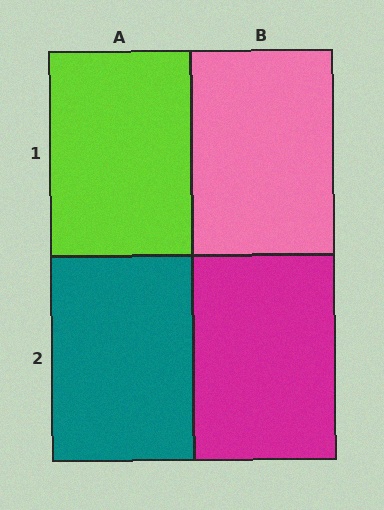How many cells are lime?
1 cell is lime.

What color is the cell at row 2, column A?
Teal.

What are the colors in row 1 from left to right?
Lime, pink.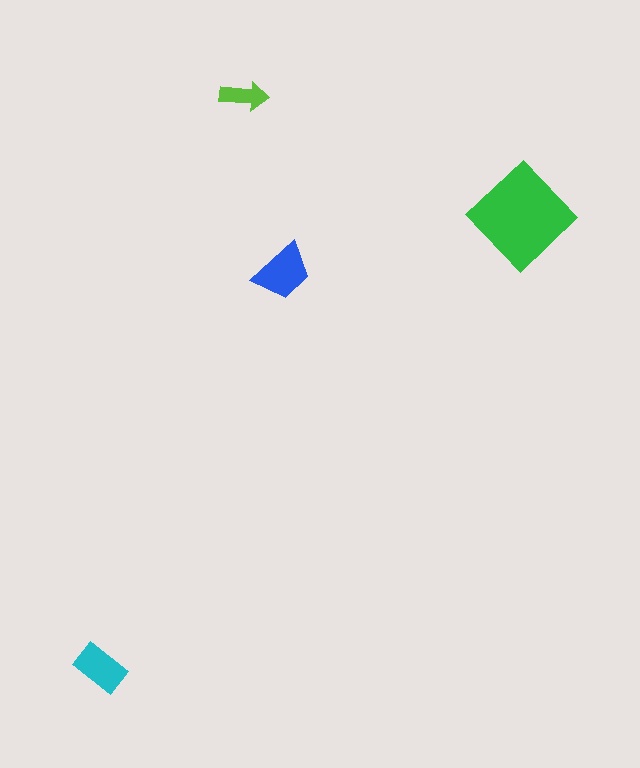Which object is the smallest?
The lime arrow.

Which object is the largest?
The green diamond.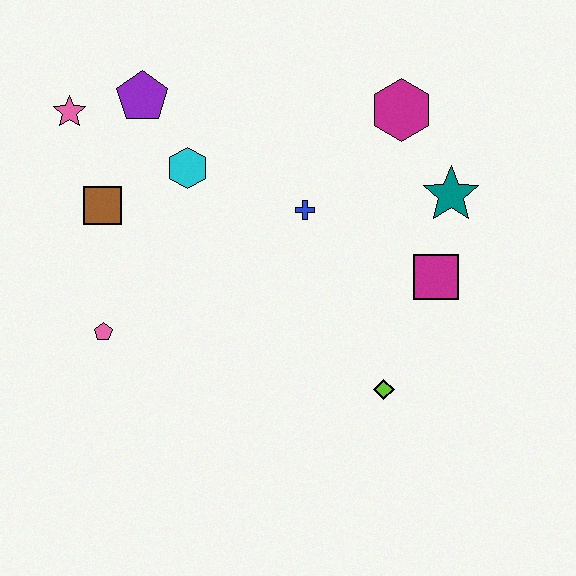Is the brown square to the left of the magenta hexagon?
Yes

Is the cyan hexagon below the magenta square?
No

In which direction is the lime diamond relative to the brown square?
The lime diamond is to the right of the brown square.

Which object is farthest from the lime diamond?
The pink star is farthest from the lime diamond.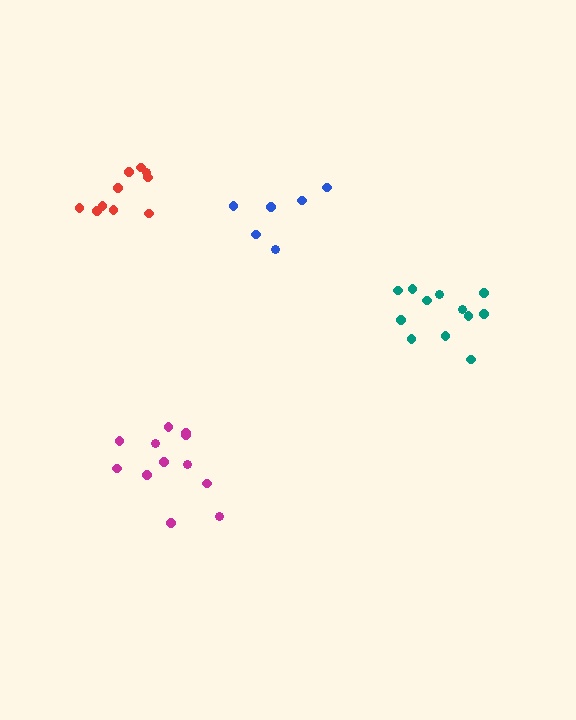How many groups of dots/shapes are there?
There are 4 groups.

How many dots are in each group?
Group 1: 12 dots, Group 2: 6 dots, Group 3: 10 dots, Group 4: 12 dots (40 total).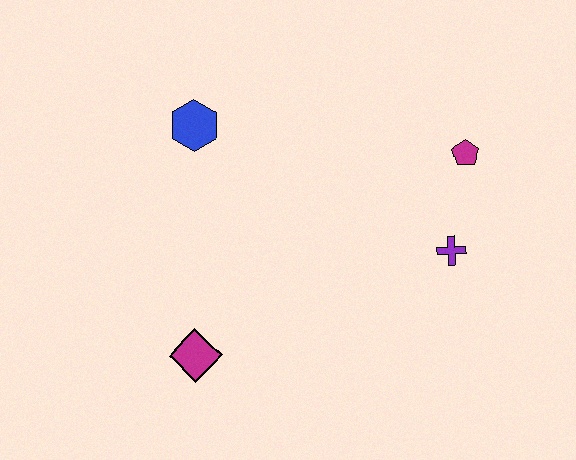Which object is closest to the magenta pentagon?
The purple cross is closest to the magenta pentagon.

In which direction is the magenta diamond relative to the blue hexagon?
The magenta diamond is below the blue hexagon.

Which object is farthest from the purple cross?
The blue hexagon is farthest from the purple cross.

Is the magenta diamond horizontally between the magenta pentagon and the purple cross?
No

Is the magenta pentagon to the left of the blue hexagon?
No